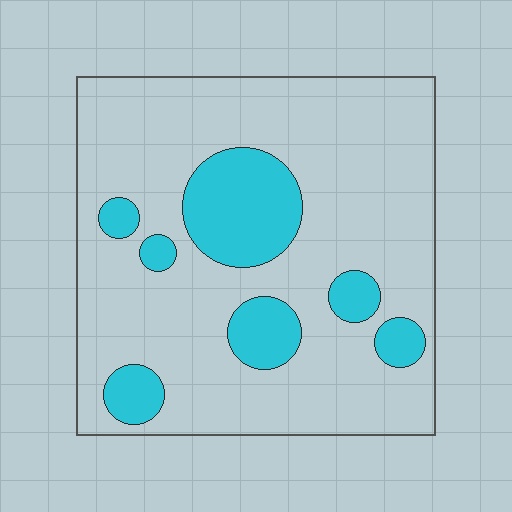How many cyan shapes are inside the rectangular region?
7.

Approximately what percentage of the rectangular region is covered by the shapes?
Approximately 20%.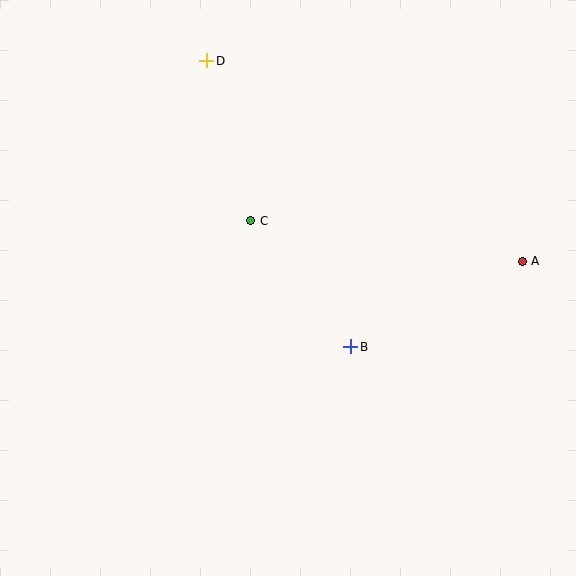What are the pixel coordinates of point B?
Point B is at (351, 347).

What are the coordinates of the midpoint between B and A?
The midpoint between B and A is at (436, 304).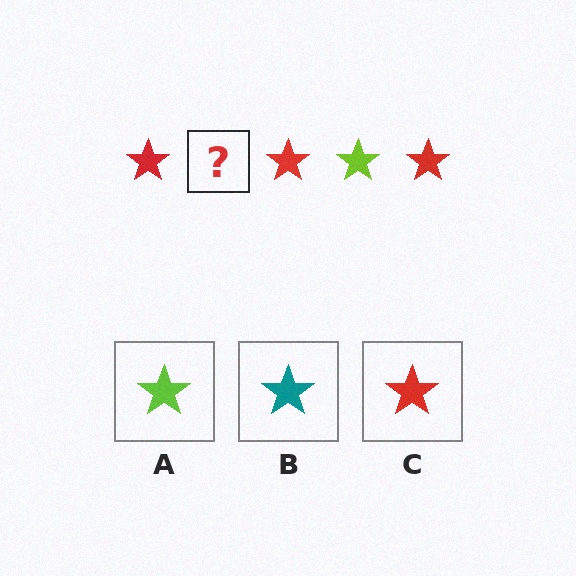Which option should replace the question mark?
Option A.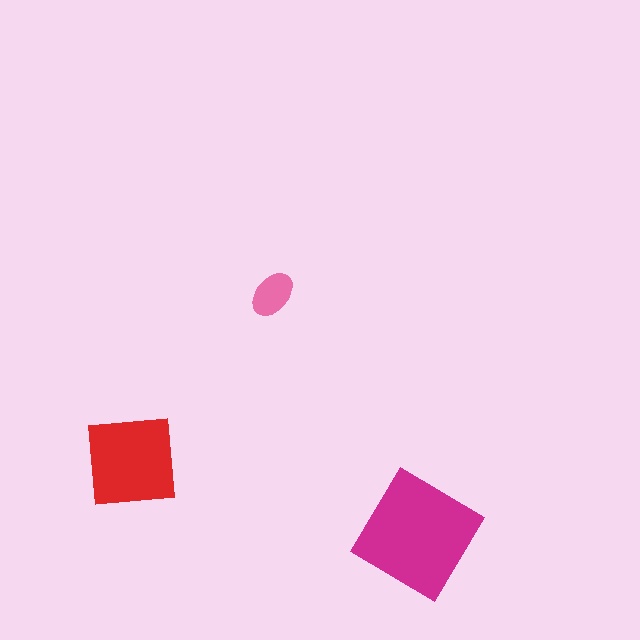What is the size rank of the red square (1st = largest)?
2nd.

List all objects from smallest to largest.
The pink ellipse, the red square, the magenta diamond.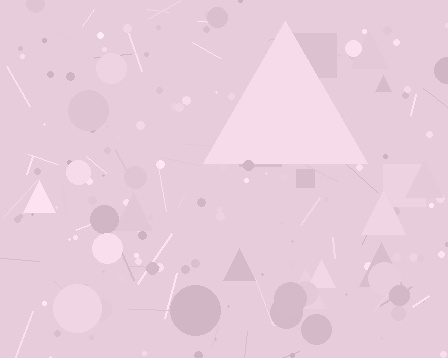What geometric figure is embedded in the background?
A triangle is embedded in the background.